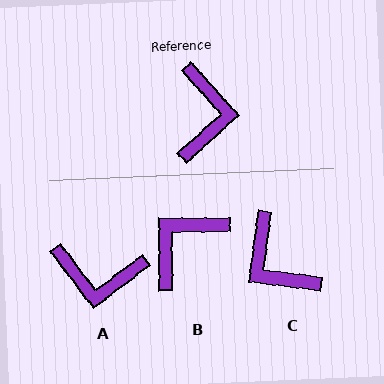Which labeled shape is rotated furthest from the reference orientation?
C, about 140 degrees away.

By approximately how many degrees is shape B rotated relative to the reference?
Approximately 138 degrees counter-clockwise.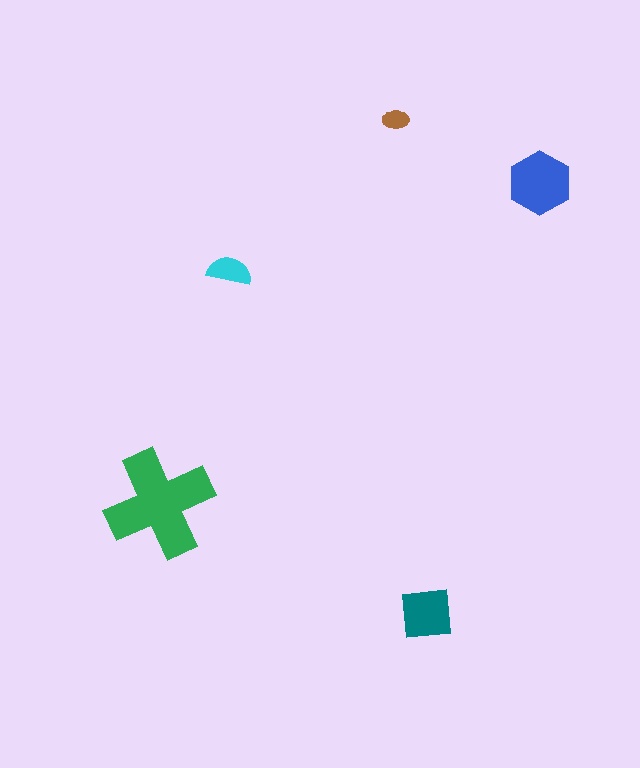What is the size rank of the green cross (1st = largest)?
1st.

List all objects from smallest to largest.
The brown ellipse, the cyan semicircle, the teal square, the blue hexagon, the green cross.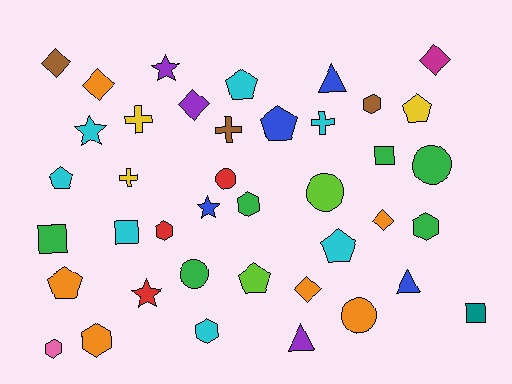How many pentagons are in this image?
There are 7 pentagons.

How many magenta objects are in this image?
There is 1 magenta object.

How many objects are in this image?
There are 40 objects.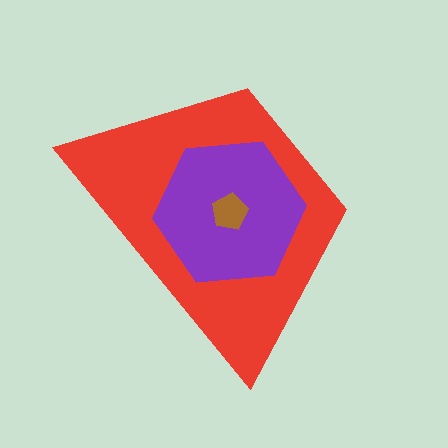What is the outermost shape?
The red trapezoid.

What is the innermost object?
The brown pentagon.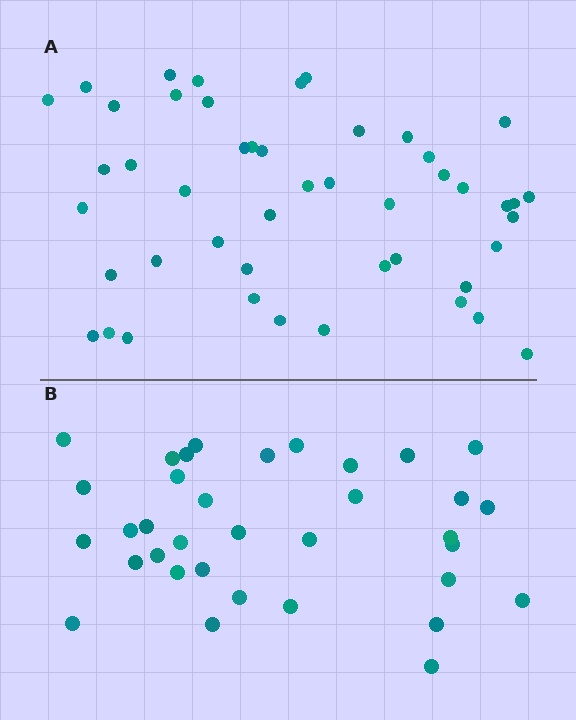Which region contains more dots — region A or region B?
Region A (the top region) has more dots.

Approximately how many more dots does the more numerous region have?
Region A has roughly 12 or so more dots than region B.